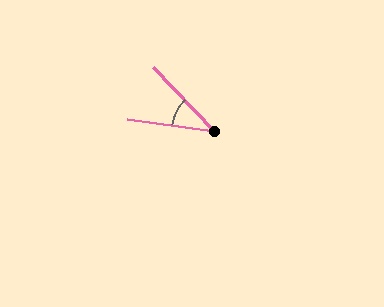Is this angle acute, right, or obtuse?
It is acute.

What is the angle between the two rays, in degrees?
Approximately 38 degrees.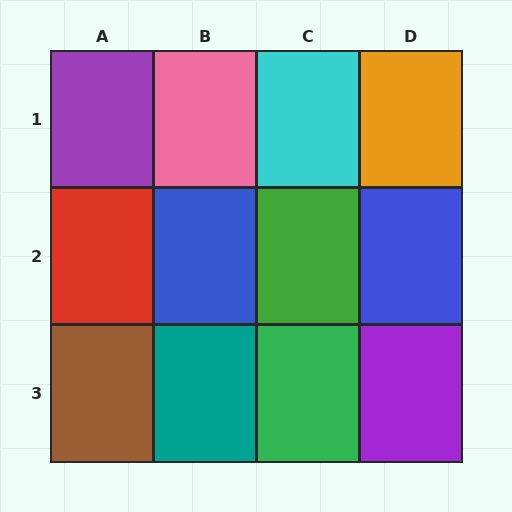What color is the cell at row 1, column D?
Orange.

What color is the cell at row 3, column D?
Purple.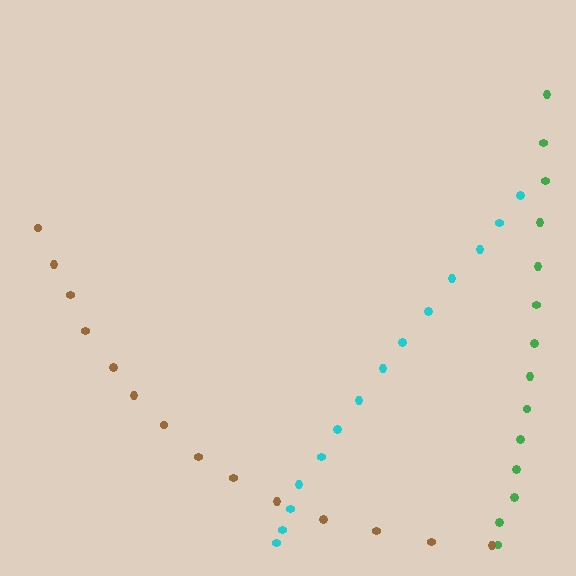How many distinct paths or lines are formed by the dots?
There are 3 distinct paths.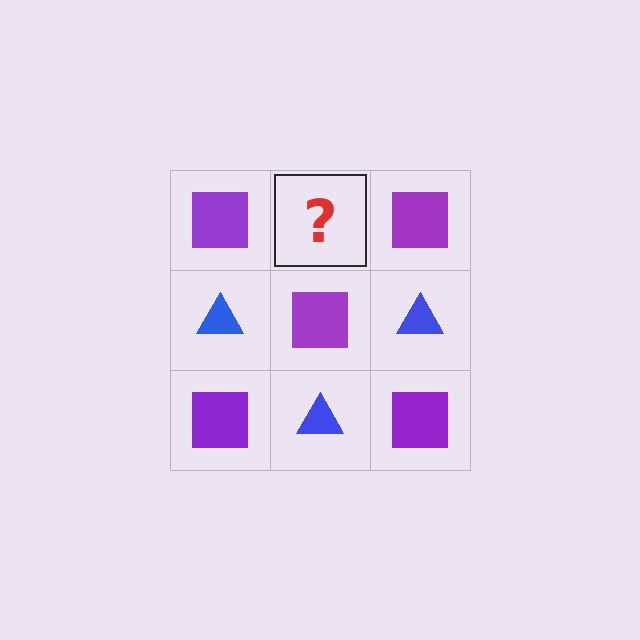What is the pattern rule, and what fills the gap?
The rule is that it alternates purple square and blue triangle in a checkerboard pattern. The gap should be filled with a blue triangle.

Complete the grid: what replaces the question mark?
The question mark should be replaced with a blue triangle.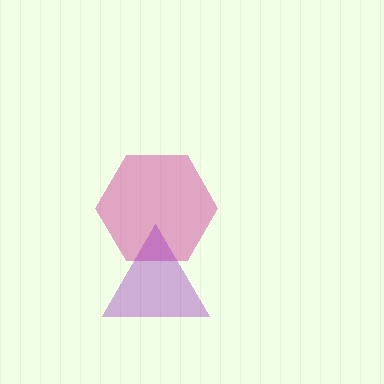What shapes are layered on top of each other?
The layered shapes are: a magenta hexagon, a purple triangle.